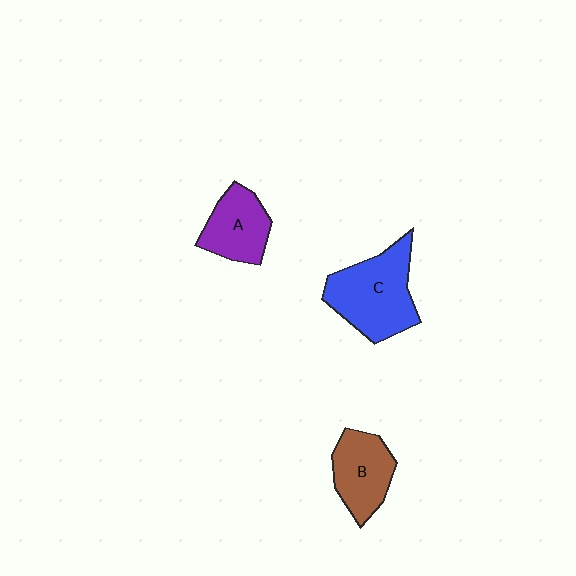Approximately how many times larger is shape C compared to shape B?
Approximately 1.5 times.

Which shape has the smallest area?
Shape A (purple).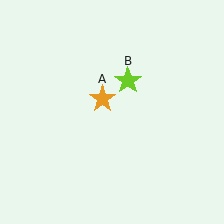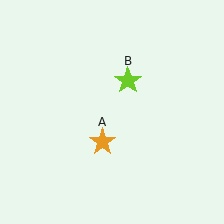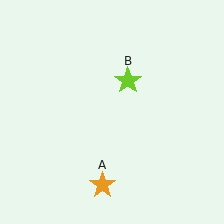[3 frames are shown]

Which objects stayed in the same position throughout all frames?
Lime star (object B) remained stationary.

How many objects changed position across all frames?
1 object changed position: orange star (object A).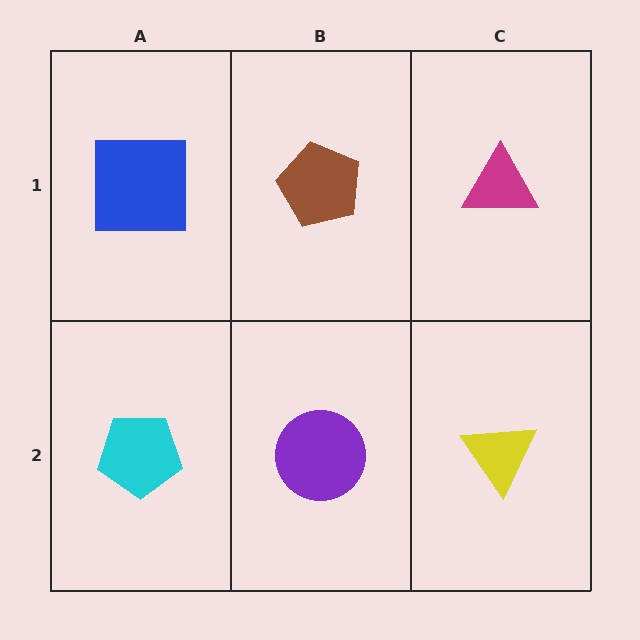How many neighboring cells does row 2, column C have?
2.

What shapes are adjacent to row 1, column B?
A purple circle (row 2, column B), a blue square (row 1, column A), a magenta triangle (row 1, column C).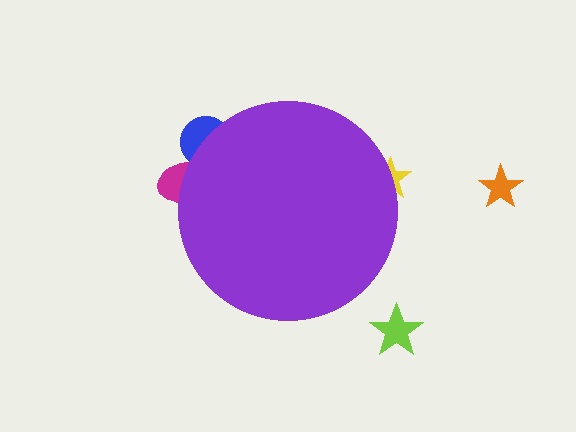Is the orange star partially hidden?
No, the orange star is fully visible.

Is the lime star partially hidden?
No, the lime star is fully visible.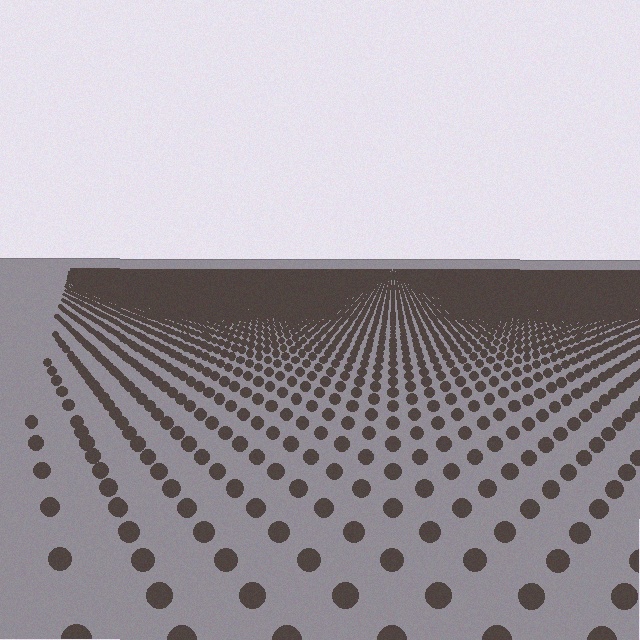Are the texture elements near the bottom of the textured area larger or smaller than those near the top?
Larger. Near the bottom, elements are closer to the viewer and appear at a bigger on-screen size.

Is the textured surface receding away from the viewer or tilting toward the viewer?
The surface is receding away from the viewer. Texture elements get smaller and denser toward the top.